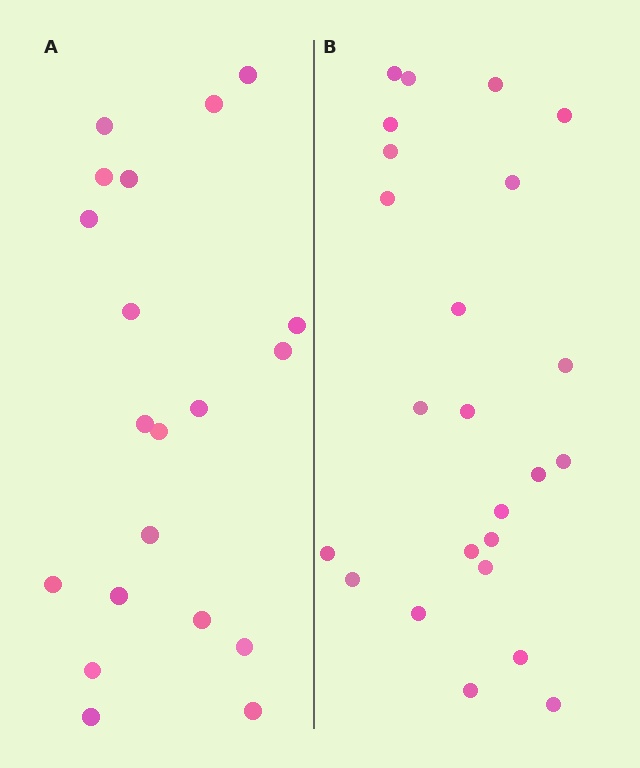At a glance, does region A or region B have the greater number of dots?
Region B (the right region) has more dots.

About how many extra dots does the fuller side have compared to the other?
Region B has about 4 more dots than region A.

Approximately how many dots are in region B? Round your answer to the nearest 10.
About 20 dots. (The exact count is 24, which rounds to 20.)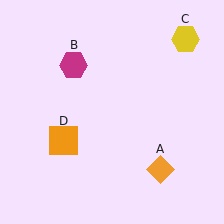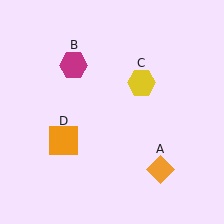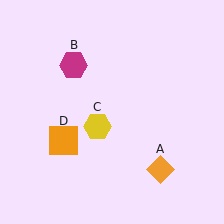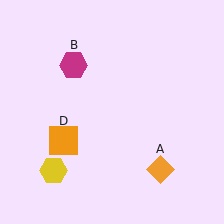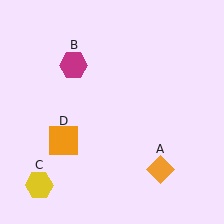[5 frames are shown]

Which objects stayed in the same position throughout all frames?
Orange diamond (object A) and magenta hexagon (object B) and orange square (object D) remained stationary.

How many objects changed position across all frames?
1 object changed position: yellow hexagon (object C).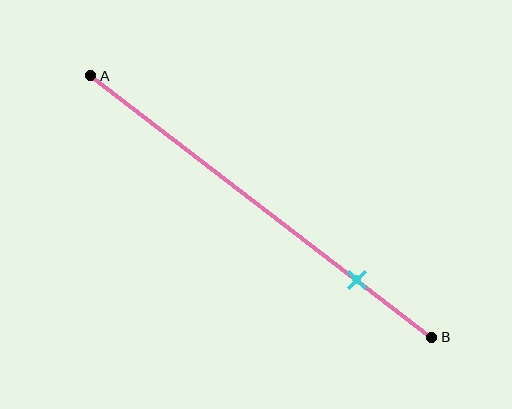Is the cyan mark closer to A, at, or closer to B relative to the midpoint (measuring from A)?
The cyan mark is closer to point B than the midpoint of segment AB.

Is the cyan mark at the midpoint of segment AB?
No, the mark is at about 80% from A, not at the 50% midpoint.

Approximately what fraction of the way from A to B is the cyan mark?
The cyan mark is approximately 80% of the way from A to B.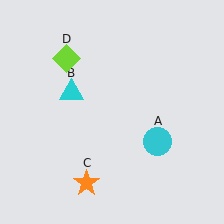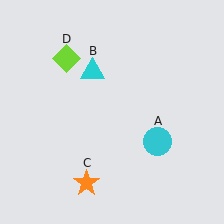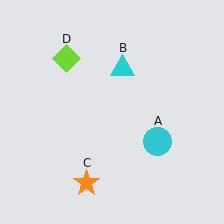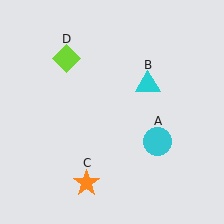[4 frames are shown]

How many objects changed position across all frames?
1 object changed position: cyan triangle (object B).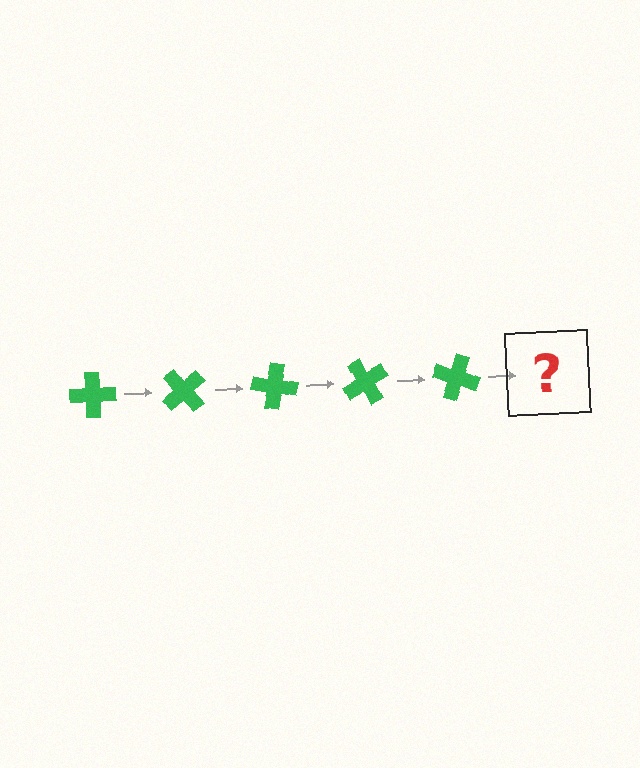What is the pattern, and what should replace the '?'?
The pattern is that the cross rotates 50 degrees each step. The '?' should be a green cross rotated 250 degrees.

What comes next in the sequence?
The next element should be a green cross rotated 250 degrees.